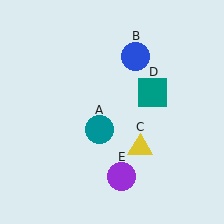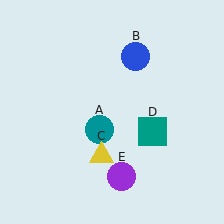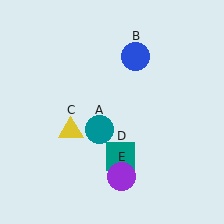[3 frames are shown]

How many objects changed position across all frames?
2 objects changed position: yellow triangle (object C), teal square (object D).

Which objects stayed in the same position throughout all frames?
Teal circle (object A) and blue circle (object B) and purple circle (object E) remained stationary.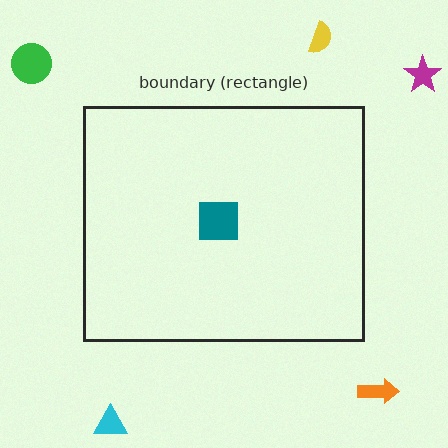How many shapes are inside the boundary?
1 inside, 5 outside.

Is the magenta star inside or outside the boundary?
Outside.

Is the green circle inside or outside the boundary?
Outside.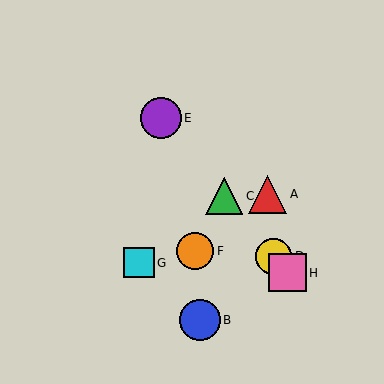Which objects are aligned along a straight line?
Objects C, D, E, H are aligned along a straight line.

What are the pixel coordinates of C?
Object C is at (224, 196).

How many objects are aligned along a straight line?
4 objects (C, D, E, H) are aligned along a straight line.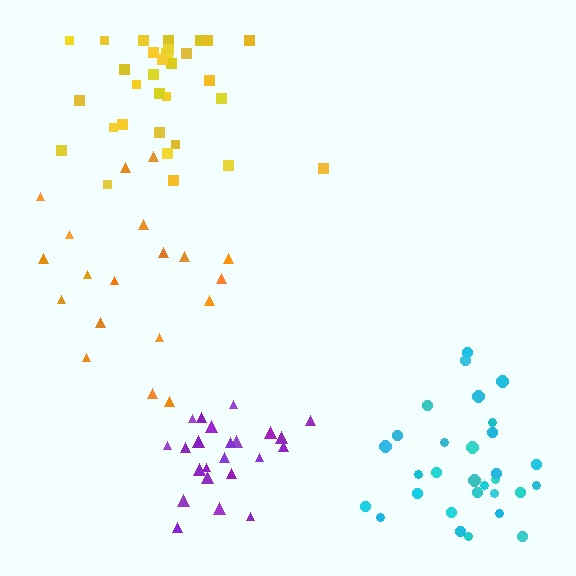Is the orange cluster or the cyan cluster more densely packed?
Cyan.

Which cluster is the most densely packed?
Purple.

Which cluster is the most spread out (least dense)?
Orange.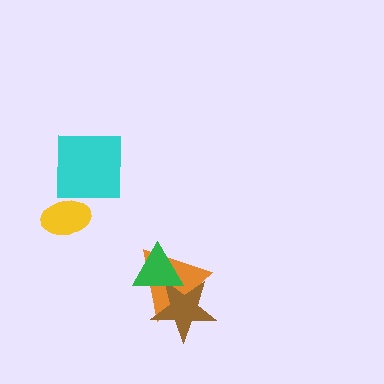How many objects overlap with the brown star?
2 objects overlap with the brown star.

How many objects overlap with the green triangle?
2 objects overlap with the green triangle.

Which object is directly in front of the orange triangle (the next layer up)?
The brown star is directly in front of the orange triangle.